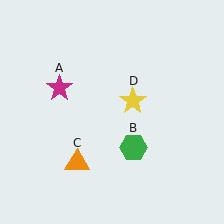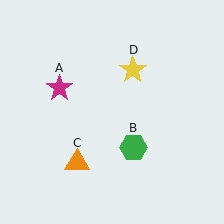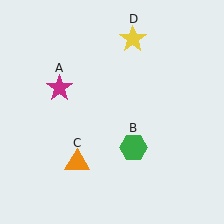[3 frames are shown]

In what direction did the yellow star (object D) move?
The yellow star (object D) moved up.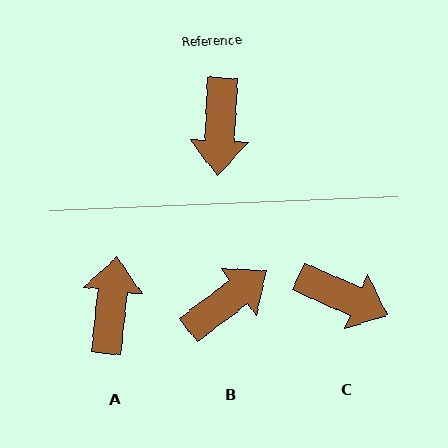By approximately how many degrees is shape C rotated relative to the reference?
Approximately 70 degrees counter-clockwise.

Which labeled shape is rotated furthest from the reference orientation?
A, about 177 degrees away.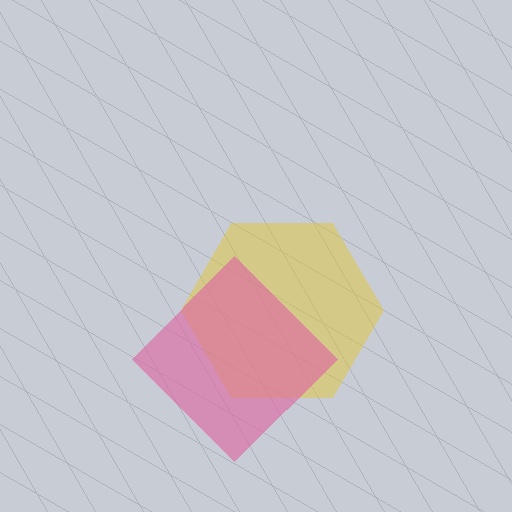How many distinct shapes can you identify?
There are 2 distinct shapes: a yellow hexagon, a pink diamond.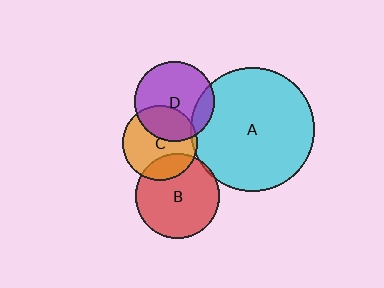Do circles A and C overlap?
Yes.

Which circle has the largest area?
Circle A (cyan).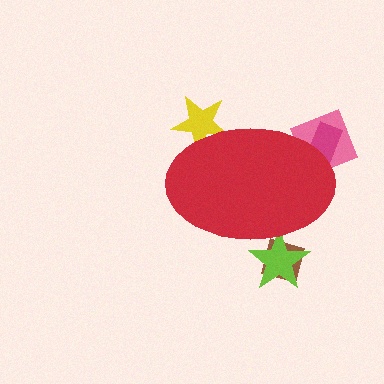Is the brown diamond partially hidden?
Yes, the brown diamond is partially hidden behind the red ellipse.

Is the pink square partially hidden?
Yes, the pink square is partially hidden behind the red ellipse.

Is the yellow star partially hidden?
Yes, the yellow star is partially hidden behind the red ellipse.